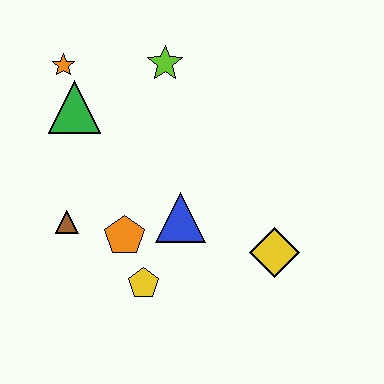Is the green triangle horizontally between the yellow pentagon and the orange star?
Yes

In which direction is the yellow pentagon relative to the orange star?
The yellow pentagon is below the orange star.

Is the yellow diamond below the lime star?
Yes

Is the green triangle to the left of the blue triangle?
Yes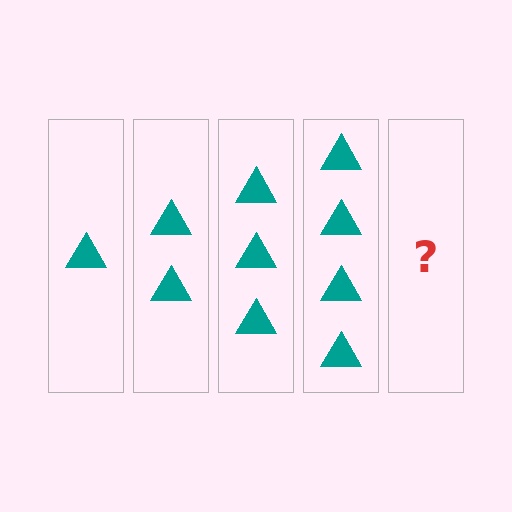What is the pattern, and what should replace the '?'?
The pattern is that each step adds one more triangle. The '?' should be 5 triangles.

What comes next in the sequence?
The next element should be 5 triangles.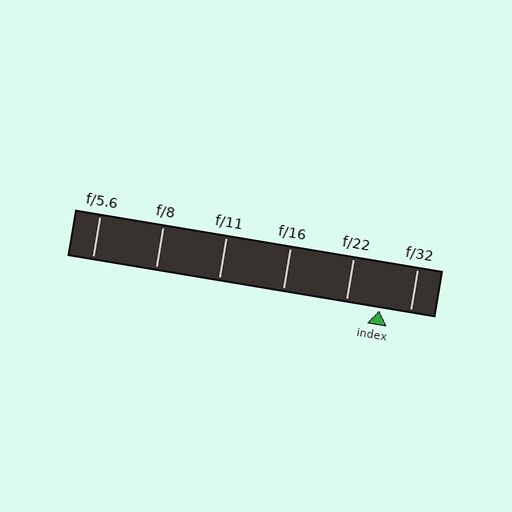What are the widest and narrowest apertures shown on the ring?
The widest aperture shown is f/5.6 and the narrowest is f/32.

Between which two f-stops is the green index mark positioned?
The index mark is between f/22 and f/32.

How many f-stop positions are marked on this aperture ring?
There are 6 f-stop positions marked.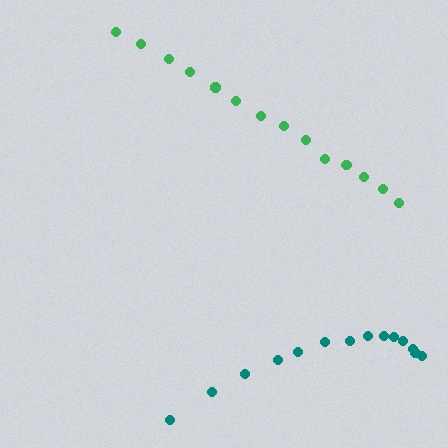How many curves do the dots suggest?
There are 2 distinct paths.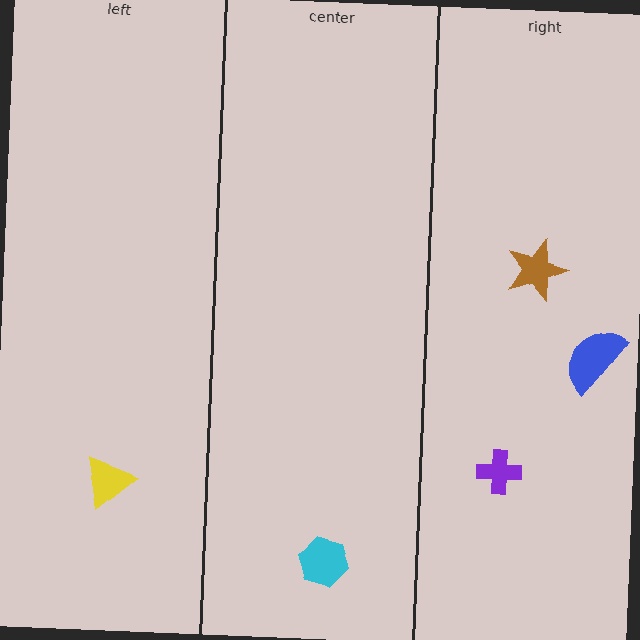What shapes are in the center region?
The cyan hexagon.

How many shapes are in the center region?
1.